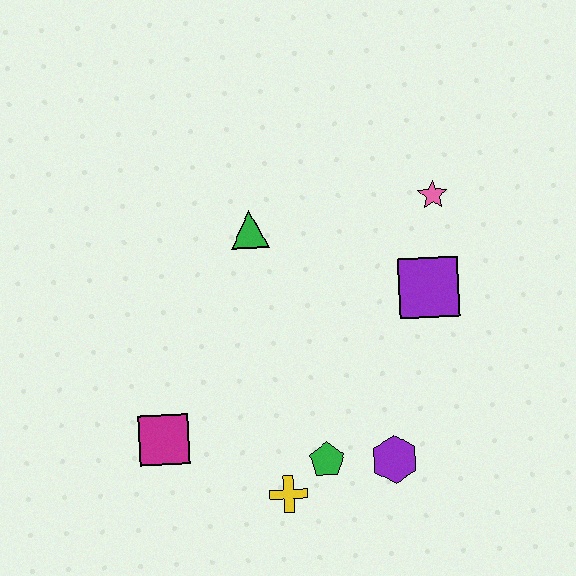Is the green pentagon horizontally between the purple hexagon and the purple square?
No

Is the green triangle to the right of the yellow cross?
No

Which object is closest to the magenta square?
The yellow cross is closest to the magenta square.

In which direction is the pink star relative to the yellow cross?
The pink star is above the yellow cross.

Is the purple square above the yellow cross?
Yes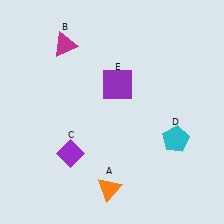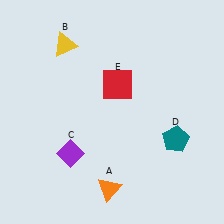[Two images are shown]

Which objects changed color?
B changed from magenta to yellow. D changed from cyan to teal. E changed from purple to red.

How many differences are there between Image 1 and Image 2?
There are 3 differences between the two images.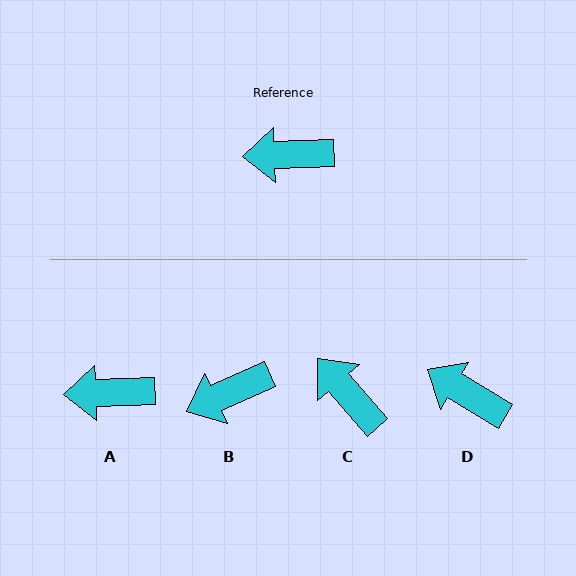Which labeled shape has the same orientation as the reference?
A.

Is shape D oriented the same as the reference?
No, it is off by about 33 degrees.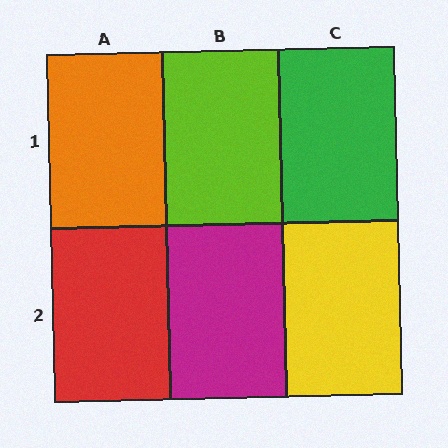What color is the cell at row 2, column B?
Magenta.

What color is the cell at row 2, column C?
Yellow.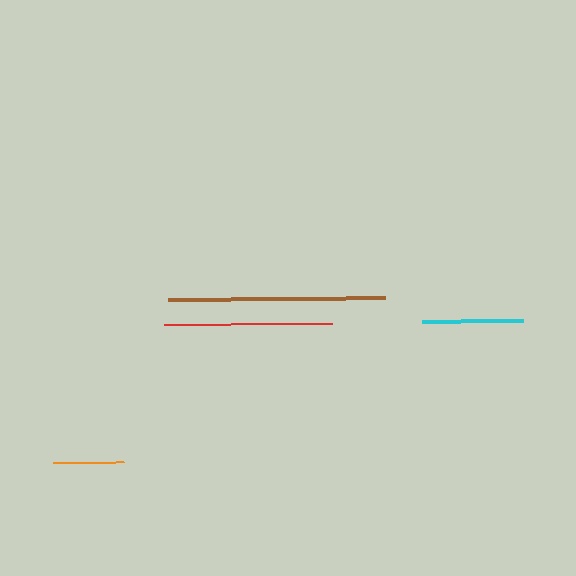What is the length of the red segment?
The red segment is approximately 168 pixels long.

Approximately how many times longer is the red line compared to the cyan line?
The red line is approximately 1.7 times the length of the cyan line.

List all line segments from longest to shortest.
From longest to shortest: brown, red, cyan, orange.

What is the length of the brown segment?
The brown segment is approximately 217 pixels long.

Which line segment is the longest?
The brown line is the longest at approximately 217 pixels.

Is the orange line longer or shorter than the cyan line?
The cyan line is longer than the orange line.